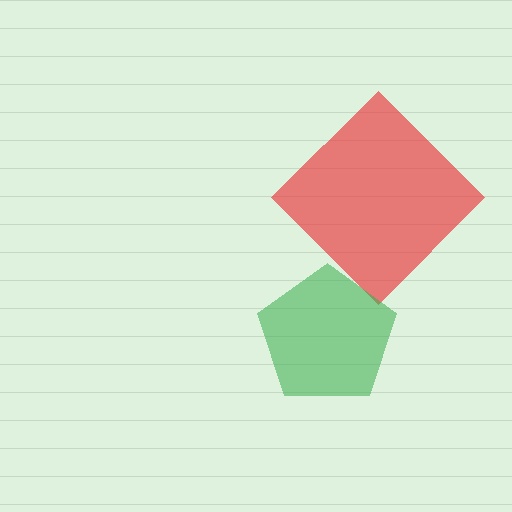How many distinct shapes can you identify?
There are 2 distinct shapes: a red diamond, a green pentagon.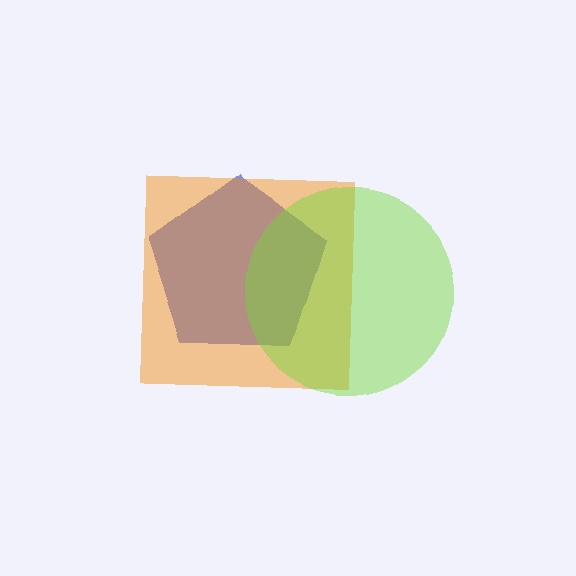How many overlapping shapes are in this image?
There are 3 overlapping shapes in the image.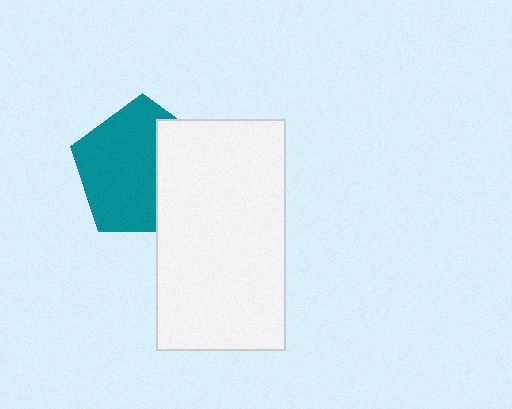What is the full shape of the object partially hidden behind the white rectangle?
The partially hidden object is a teal pentagon.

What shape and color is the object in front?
The object in front is a white rectangle.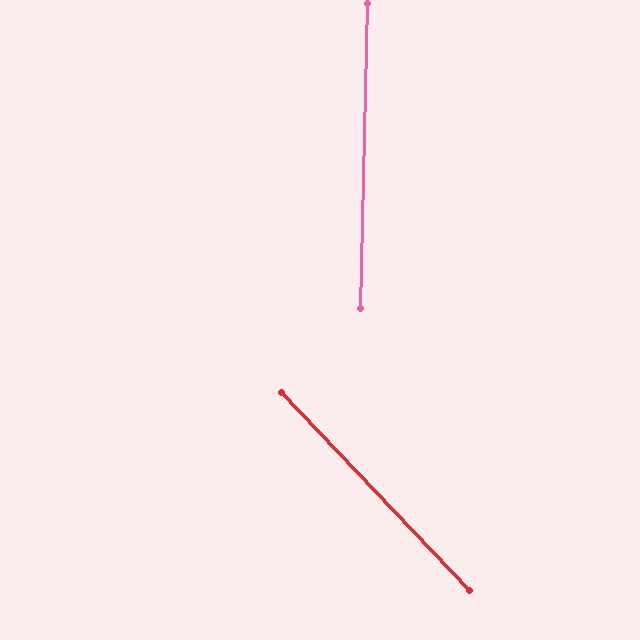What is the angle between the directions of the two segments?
Approximately 45 degrees.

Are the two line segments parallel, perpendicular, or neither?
Neither parallel nor perpendicular — they differ by about 45°.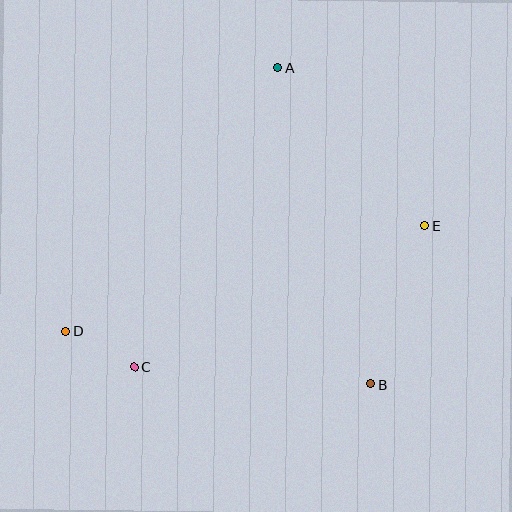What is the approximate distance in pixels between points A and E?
The distance between A and E is approximately 216 pixels.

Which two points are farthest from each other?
Points D and E are farthest from each other.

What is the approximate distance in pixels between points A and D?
The distance between A and D is approximately 338 pixels.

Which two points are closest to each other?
Points C and D are closest to each other.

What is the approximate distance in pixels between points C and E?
The distance between C and E is approximately 323 pixels.